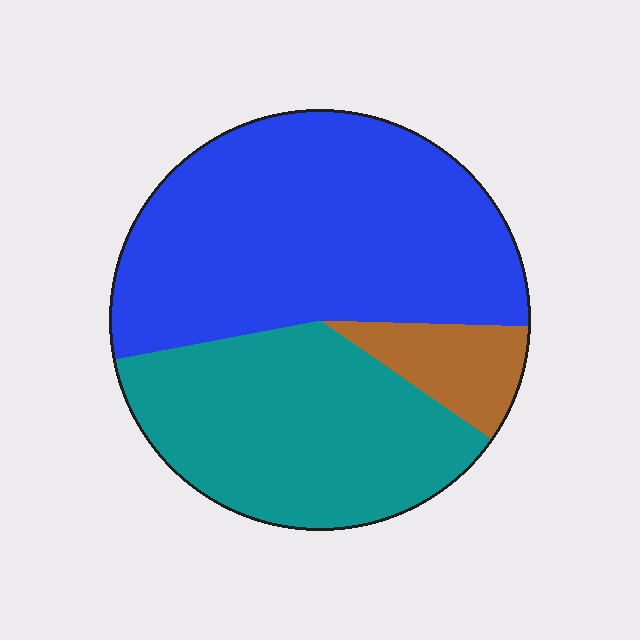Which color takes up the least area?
Brown, at roughly 10%.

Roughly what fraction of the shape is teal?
Teal takes up about three eighths (3/8) of the shape.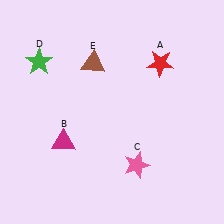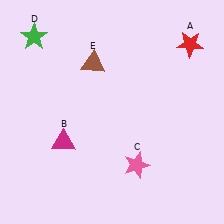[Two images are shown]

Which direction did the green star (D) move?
The green star (D) moved up.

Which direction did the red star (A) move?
The red star (A) moved right.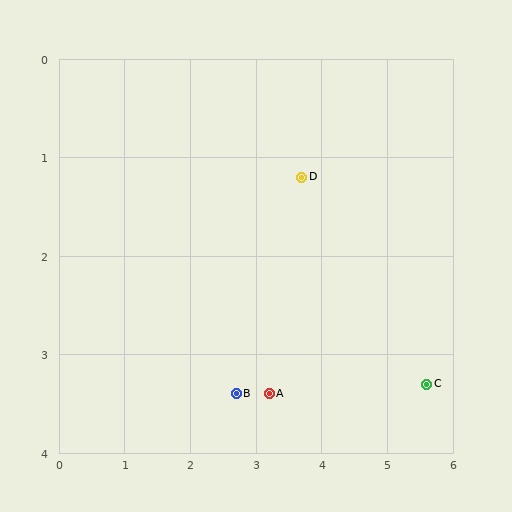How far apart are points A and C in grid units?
Points A and C are about 2.4 grid units apart.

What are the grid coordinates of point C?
Point C is at approximately (5.6, 3.3).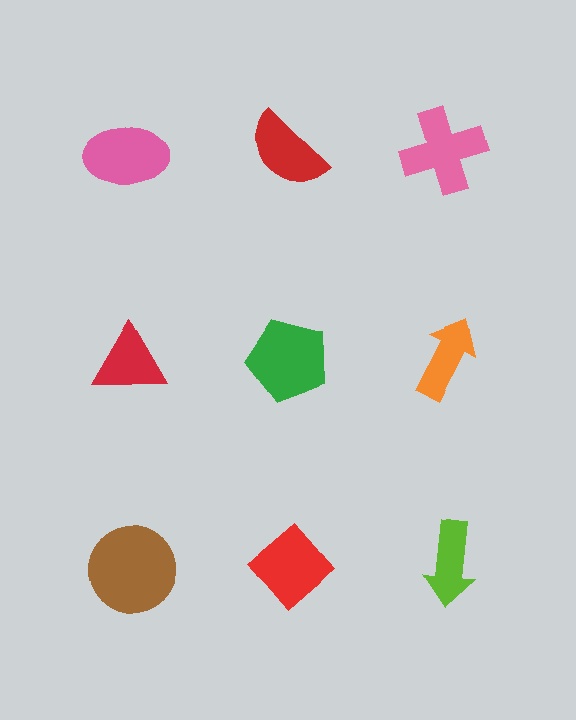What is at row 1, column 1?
A pink ellipse.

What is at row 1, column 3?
A pink cross.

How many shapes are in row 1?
3 shapes.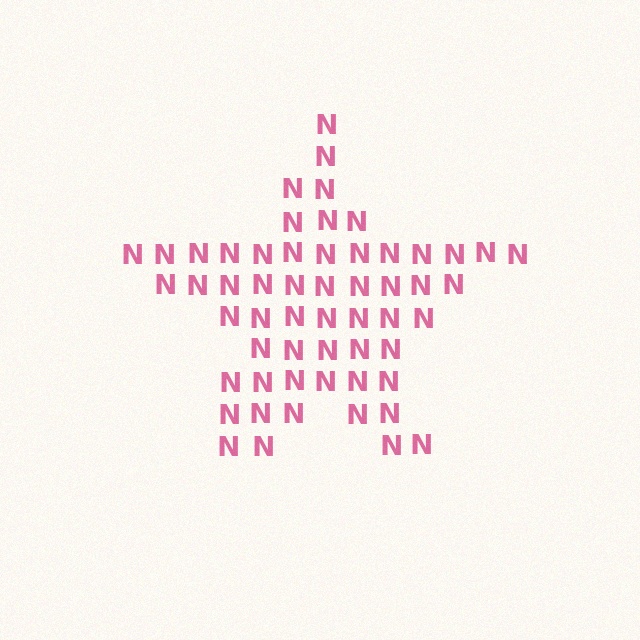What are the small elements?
The small elements are letter N's.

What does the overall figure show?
The overall figure shows a star.